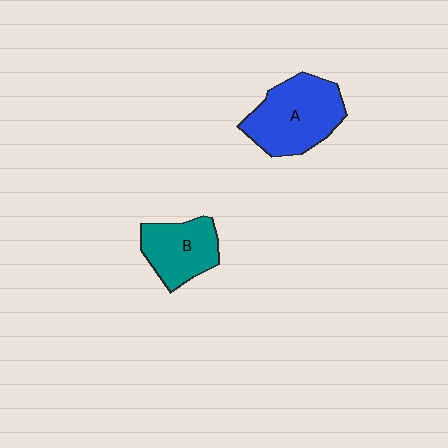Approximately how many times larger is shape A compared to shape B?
Approximately 1.4 times.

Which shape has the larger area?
Shape A (blue).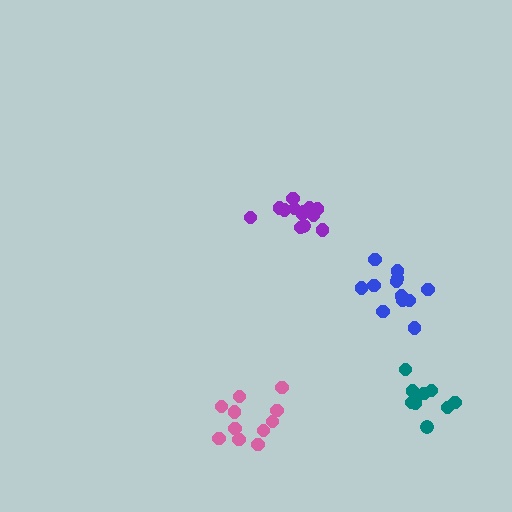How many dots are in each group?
Group 1: 13 dots, Group 2: 9 dots, Group 3: 12 dots, Group 4: 11 dots (45 total).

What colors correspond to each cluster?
The clusters are colored: purple, teal, blue, pink.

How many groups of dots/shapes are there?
There are 4 groups.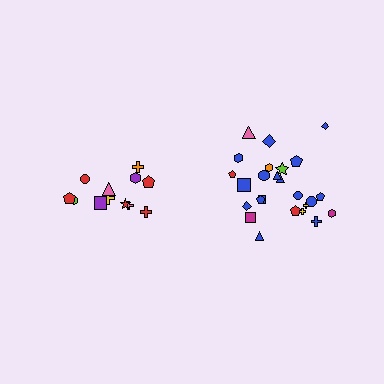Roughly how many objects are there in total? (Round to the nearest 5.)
Roughly 35 objects in total.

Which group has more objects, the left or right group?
The right group.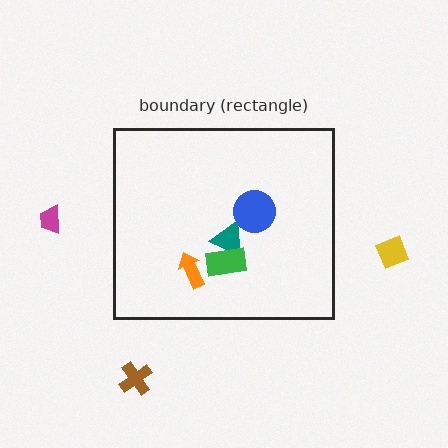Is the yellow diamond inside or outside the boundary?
Outside.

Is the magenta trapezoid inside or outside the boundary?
Outside.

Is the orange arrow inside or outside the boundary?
Inside.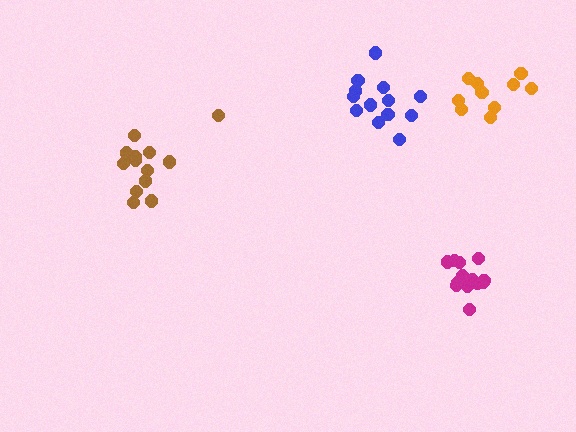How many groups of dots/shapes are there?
There are 4 groups.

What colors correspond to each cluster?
The clusters are colored: magenta, brown, blue, orange.